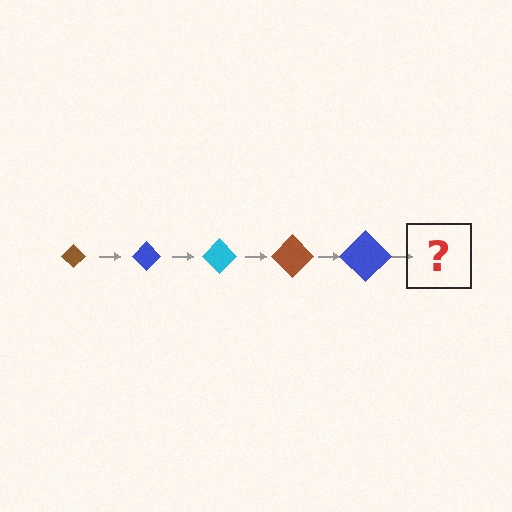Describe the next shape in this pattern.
It should be a cyan diamond, larger than the previous one.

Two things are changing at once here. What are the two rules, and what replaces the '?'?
The two rules are that the diamond grows larger each step and the color cycles through brown, blue, and cyan. The '?' should be a cyan diamond, larger than the previous one.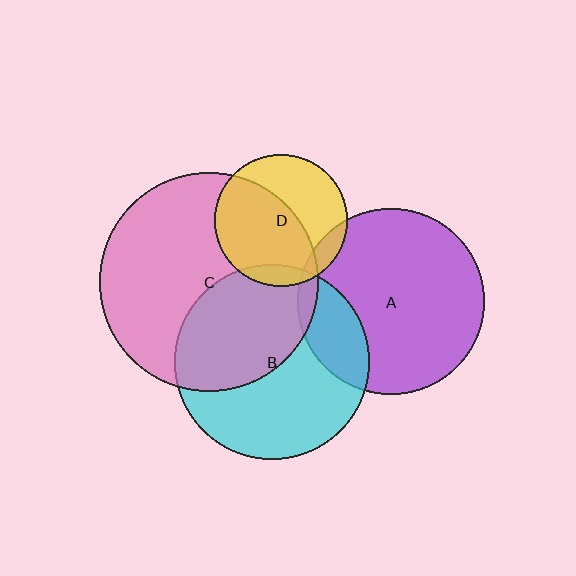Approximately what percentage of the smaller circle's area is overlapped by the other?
Approximately 10%.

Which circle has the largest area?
Circle C (pink).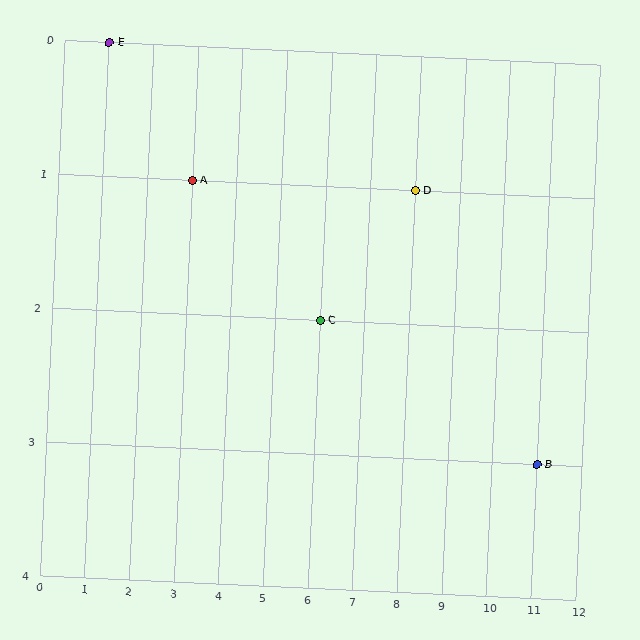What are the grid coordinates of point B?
Point B is at grid coordinates (11, 3).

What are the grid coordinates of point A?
Point A is at grid coordinates (3, 1).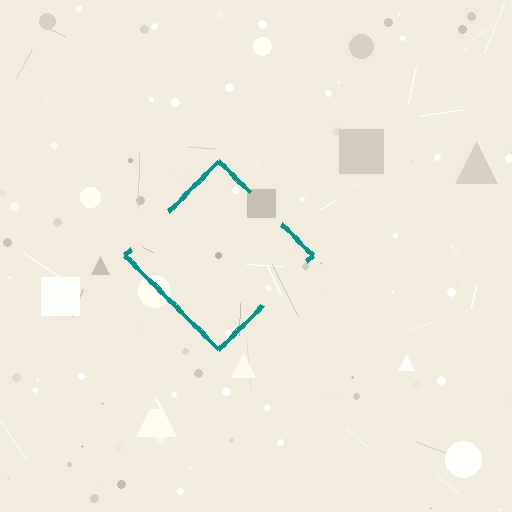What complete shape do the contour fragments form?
The contour fragments form a diamond.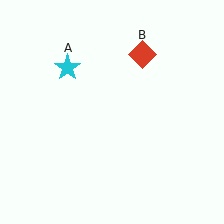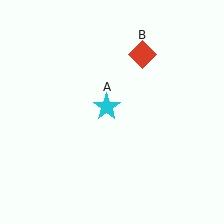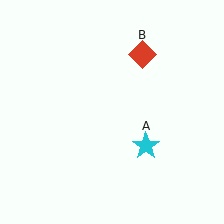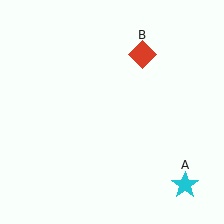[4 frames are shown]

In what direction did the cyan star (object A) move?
The cyan star (object A) moved down and to the right.